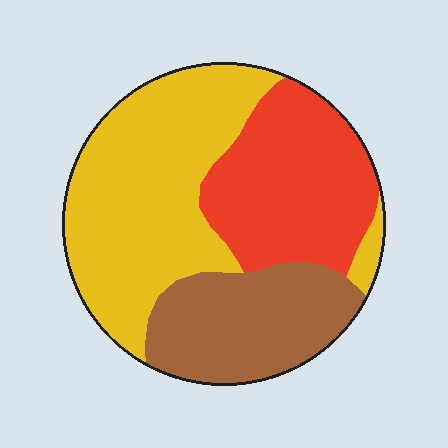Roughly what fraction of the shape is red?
Red covers 30% of the shape.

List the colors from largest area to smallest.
From largest to smallest: yellow, red, brown.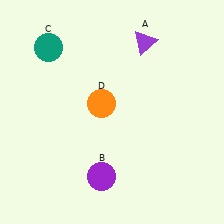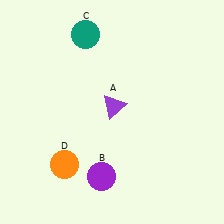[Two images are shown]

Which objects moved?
The objects that moved are: the purple triangle (A), the teal circle (C), the orange circle (D).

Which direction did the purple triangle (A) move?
The purple triangle (A) moved down.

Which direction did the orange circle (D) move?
The orange circle (D) moved down.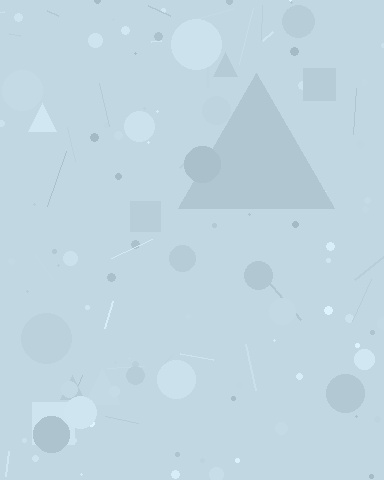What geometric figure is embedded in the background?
A triangle is embedded in the background.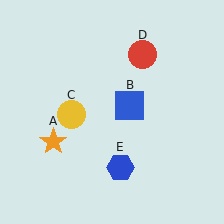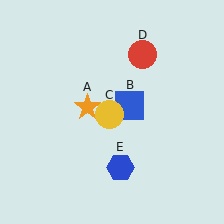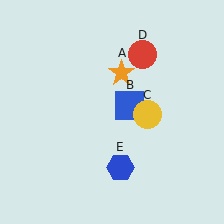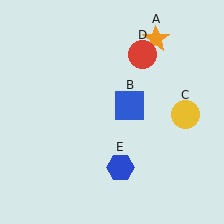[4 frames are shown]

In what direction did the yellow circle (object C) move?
The yellow circle (object C) moved right.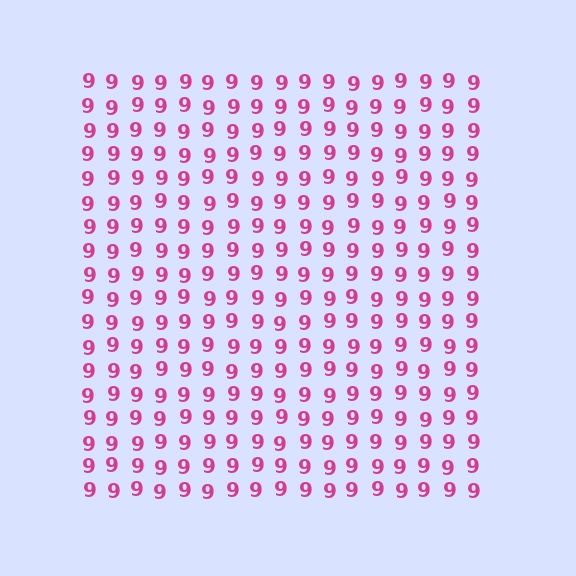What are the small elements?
The small elements are digit 9's.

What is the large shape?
The large shape is a square.